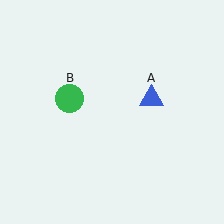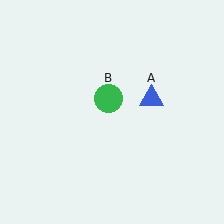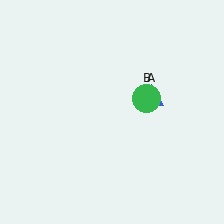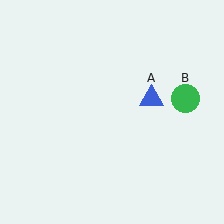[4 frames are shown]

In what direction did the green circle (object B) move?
The green circle (object B) moved right.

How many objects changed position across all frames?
1 object changed position: green circle (object B).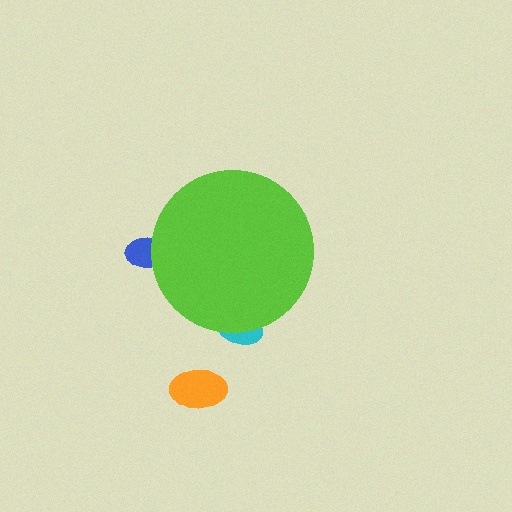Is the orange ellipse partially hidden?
No, the orange ellipse is fully visible.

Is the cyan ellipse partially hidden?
Yes, the cyan ellipse is partially hidden behind the lime circle.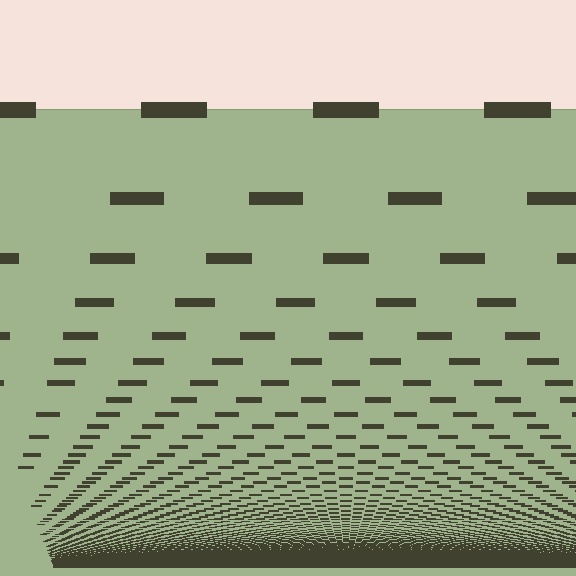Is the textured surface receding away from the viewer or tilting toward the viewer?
The surface appears to tilt toward the viewer. Texture elements get larger and sparser toward the top.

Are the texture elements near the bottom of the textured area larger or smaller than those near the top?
Smaller. The gradient is inverted — elements near the bottom are smaller and denser.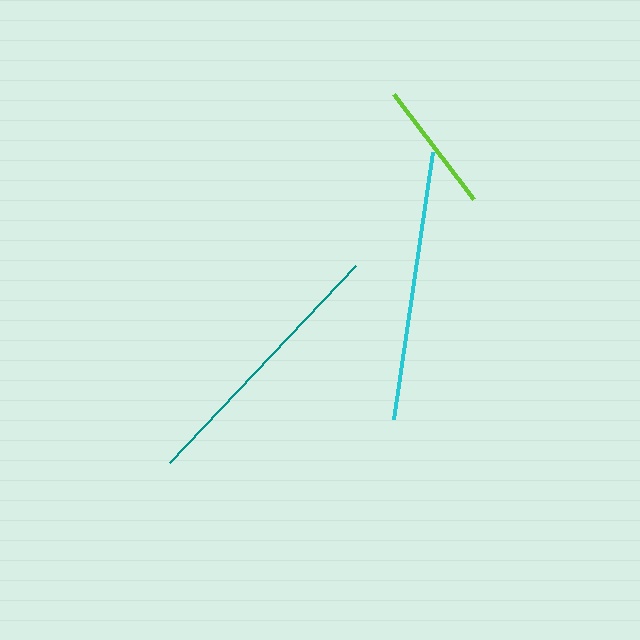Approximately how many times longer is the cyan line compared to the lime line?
The cyan line is approximately 2.0 times the length of the lime line.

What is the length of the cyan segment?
The cyan segment is approximately 270 pixels long.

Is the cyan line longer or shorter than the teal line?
The teal line is longer than the cyan line.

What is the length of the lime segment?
The lime segment is approximately 132 pixels long.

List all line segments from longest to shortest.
From longest to shortest: teal, cyan, lime.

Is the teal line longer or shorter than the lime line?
The teal line is longer than the lime line.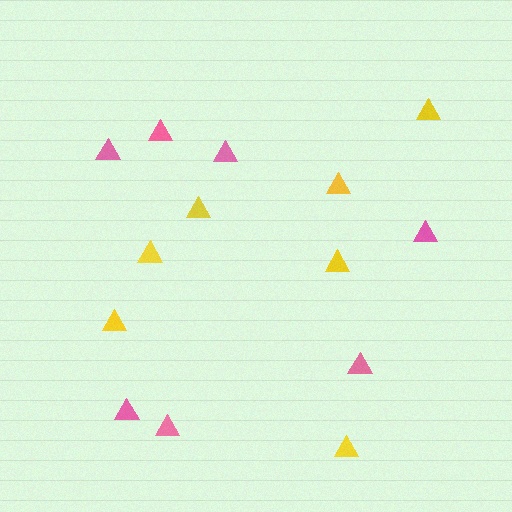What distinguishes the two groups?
There are 2 groups: one group of pink triangles (7) and one group of yellow triangles (7).